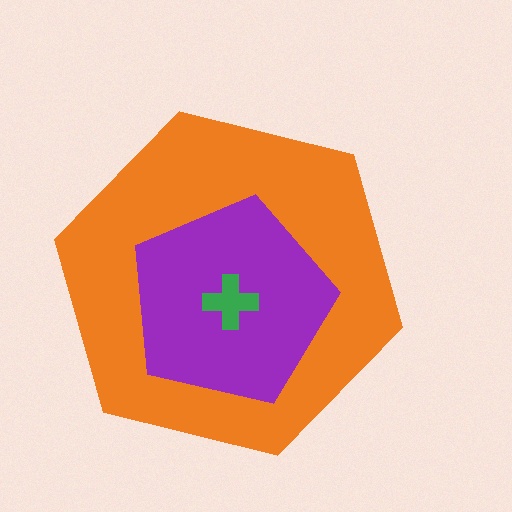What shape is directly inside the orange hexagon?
The purple pentagon.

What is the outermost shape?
The orange hexagon.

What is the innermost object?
The green cross.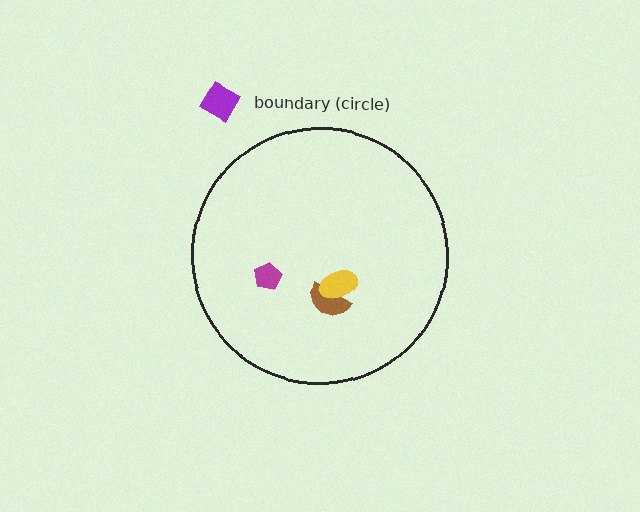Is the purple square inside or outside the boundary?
Outside.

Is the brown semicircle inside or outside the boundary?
Inside.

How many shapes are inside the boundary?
3 inside, 1 outside.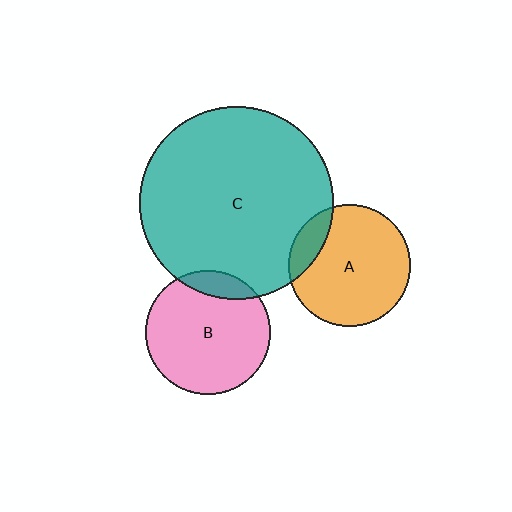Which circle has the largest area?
Circle C (teal).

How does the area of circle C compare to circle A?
Approximately 2.5 times.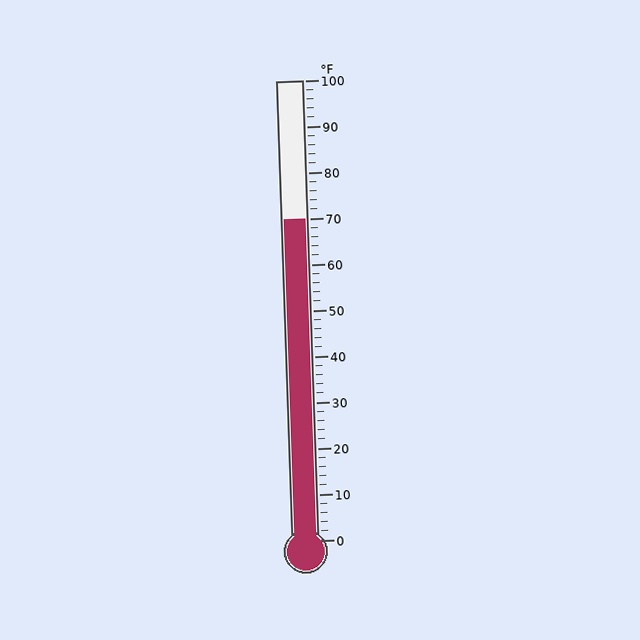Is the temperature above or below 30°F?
The temperature is above 30°F.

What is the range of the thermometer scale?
The thermometer scale ranges from 0°F to 100°F.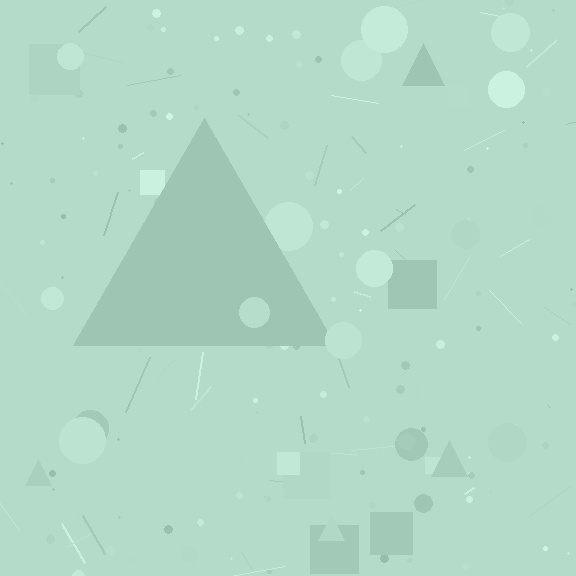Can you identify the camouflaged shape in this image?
The camouflaged shape is a triangle.